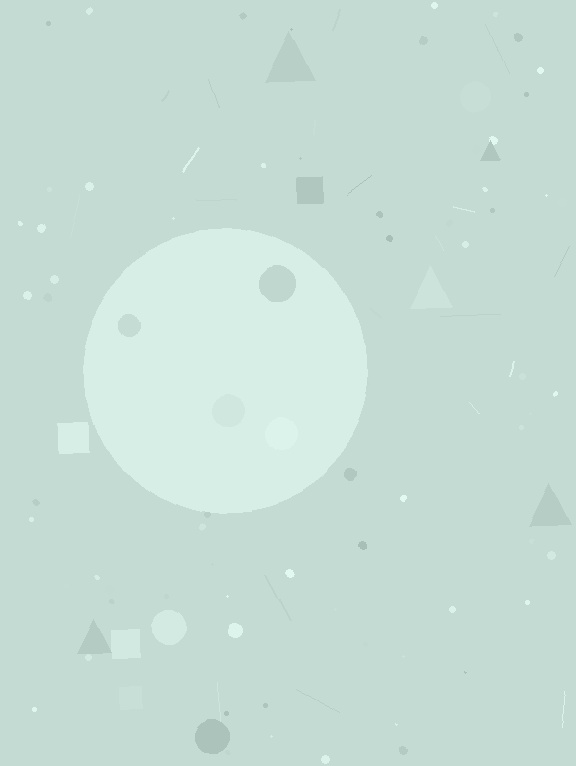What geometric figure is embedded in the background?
A circle is embedded in the background.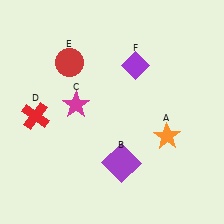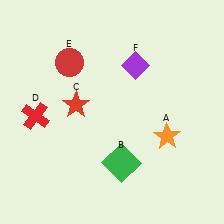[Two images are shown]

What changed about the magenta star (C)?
In Image 1, C is magenta. In Image 2, it changed to red.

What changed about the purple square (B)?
In Image 1, B is purple. In Image 2, it changed to green.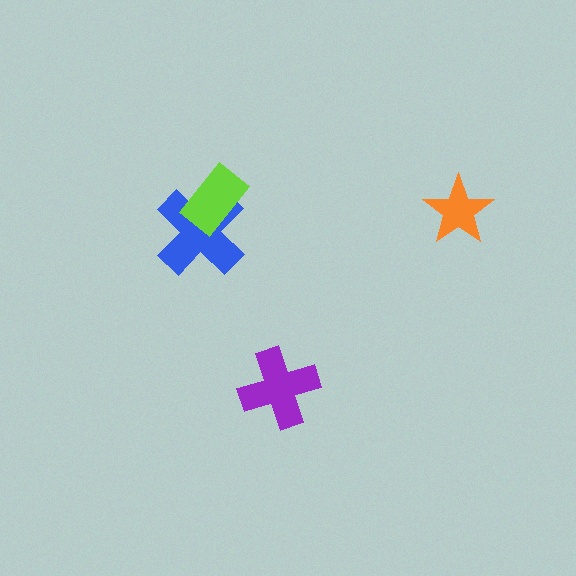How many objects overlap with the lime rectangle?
1 object overlaps with the lime rectangle.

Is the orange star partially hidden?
No, no other shape covers it.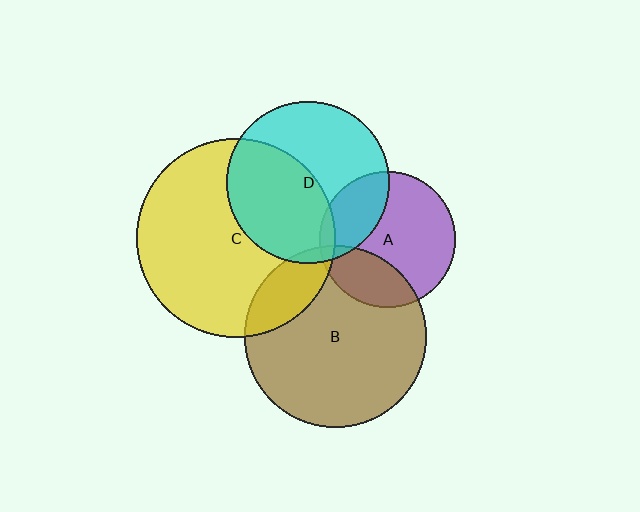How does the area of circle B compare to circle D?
Approximately 1.2 times.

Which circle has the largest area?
Circle C (yellow).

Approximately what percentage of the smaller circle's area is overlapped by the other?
Approximately 5%.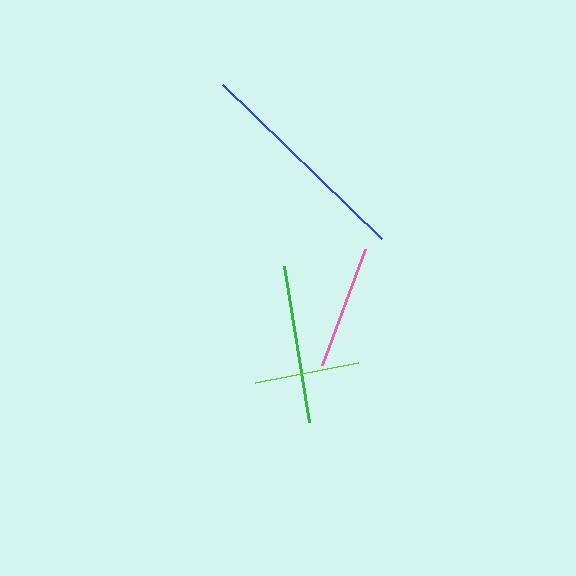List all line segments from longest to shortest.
From longest to shortest: blue, green, pink, lime.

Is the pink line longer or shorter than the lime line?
The pink line is longer than the lime line.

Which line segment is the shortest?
The lime line is the shortest at approximately 104 pixels.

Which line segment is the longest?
The blue line is the longest at approximately 222 pixels.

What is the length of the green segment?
The green segment is approximately 158 pixels long.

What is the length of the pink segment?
The pink segment is approximately 124 pixels long.